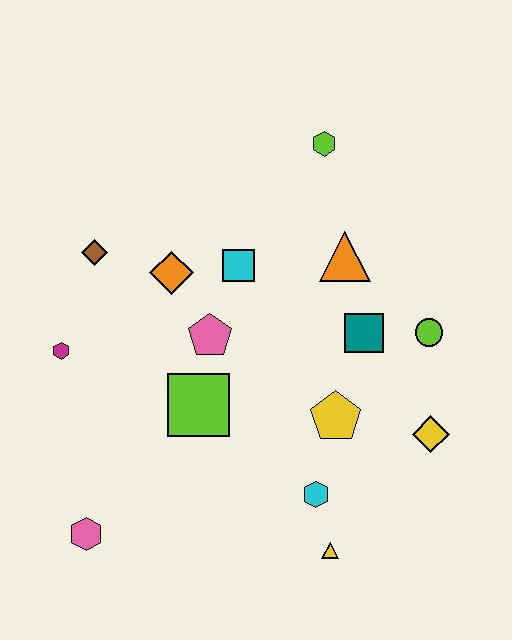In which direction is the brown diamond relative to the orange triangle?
The brown diamond is to the left of the orange triangle.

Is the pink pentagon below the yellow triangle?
No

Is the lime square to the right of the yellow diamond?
No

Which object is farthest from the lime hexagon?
The pink hexagon is farthest from the lime hexagon.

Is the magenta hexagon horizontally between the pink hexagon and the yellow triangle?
No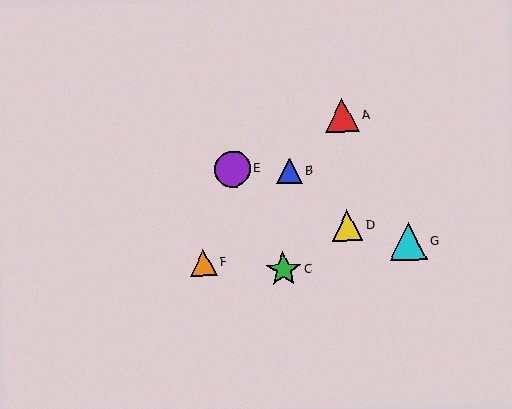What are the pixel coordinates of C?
Object C is at (283, 270).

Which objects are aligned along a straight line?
Objects A, B, F are aligned along a straight line.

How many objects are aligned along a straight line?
3 objects (A, B, F) are aligned along a straight line.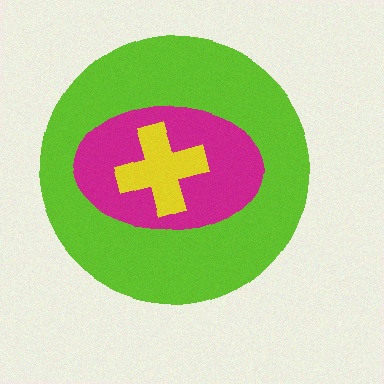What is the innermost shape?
The yellow cross.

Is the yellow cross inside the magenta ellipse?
Yes.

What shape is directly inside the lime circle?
The magenta ellipse.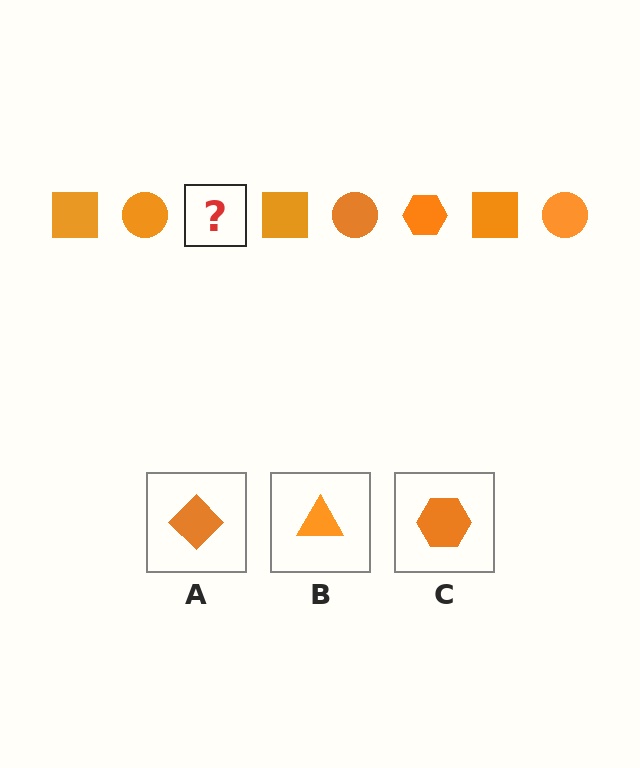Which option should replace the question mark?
Option C.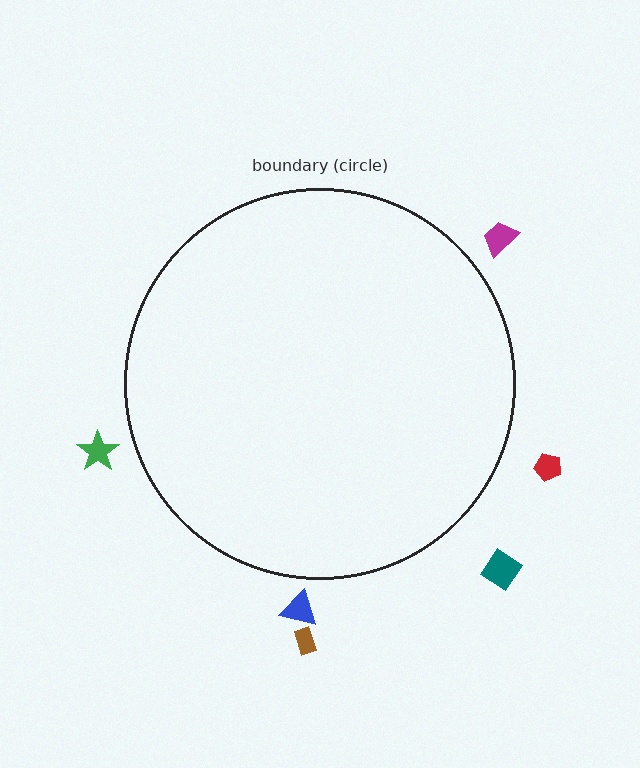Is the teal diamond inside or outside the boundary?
Outside.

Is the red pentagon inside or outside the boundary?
Outside.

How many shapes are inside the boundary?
0 inside, 6 outside.